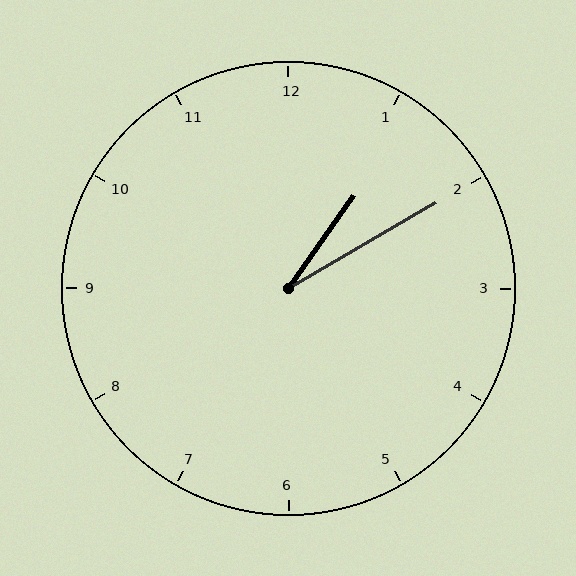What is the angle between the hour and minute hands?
Approximately 25 degrees.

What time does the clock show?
1:10.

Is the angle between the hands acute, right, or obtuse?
It is acute.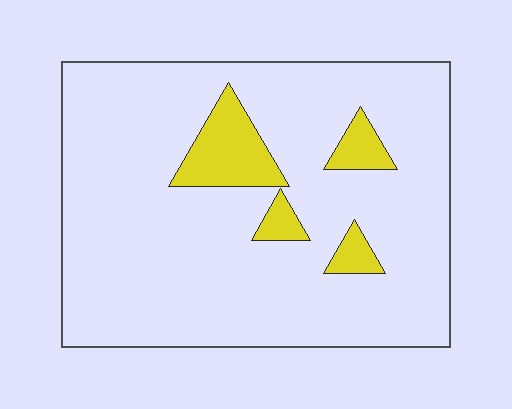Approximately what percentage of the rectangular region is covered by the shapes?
Approximately 10%.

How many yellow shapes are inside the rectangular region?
4.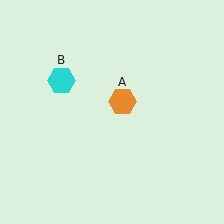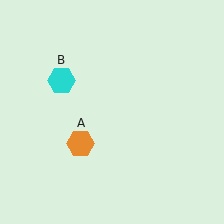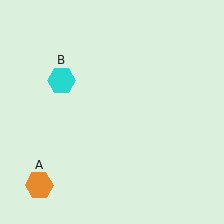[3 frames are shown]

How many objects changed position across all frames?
1 object changed position: orange hexagon (object A).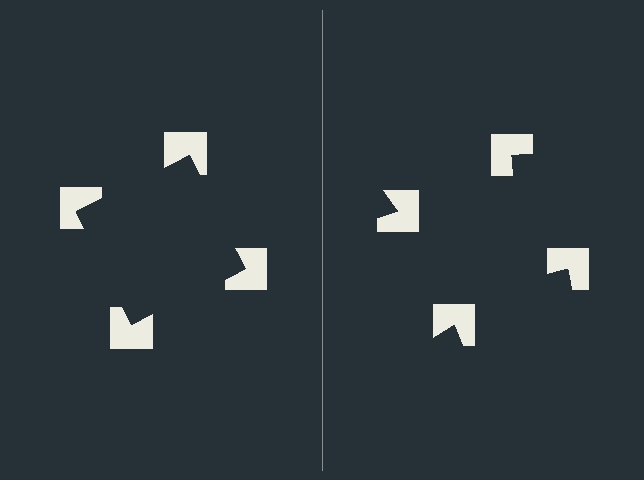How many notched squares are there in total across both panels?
8 — 4 on each side.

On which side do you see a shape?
An illusory square appears on the left side. On the right side the wedge cuts are rotated, so no coherent shape forms.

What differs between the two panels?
The notched squares are positioned identically on both sides; only the wedge orientations differ. On the left they align to a square; on the right they are misaligned.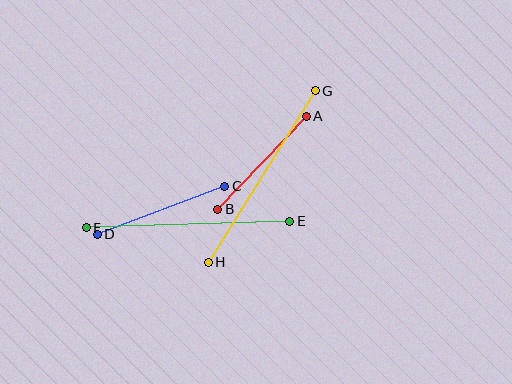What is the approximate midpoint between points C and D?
The midpoint is at approximately (161, 210) pixels.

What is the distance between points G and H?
The distance is approximately 202 pixels.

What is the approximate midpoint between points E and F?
The midpoint is at approximately (188, 224) pixels.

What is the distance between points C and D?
The distance is approximately 136 pixels.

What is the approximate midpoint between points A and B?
The midpoint is at approximately (262, 163) pixels.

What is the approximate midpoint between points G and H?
The midpoint is at approximately (262, 177) pixels.